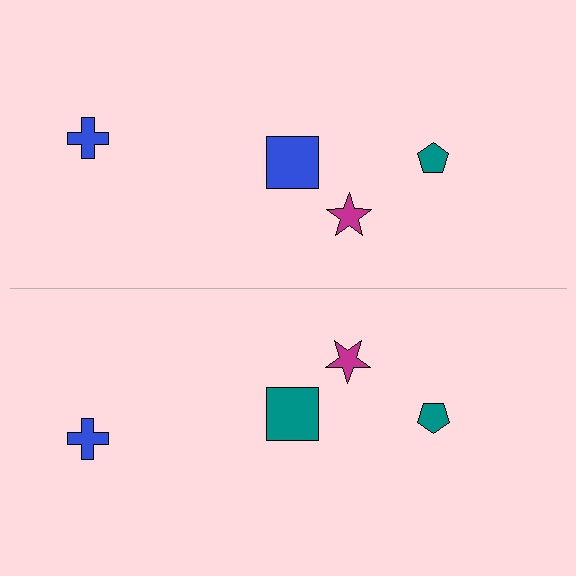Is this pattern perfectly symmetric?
No, the pattern is not perfectly symmetric. The teal square on the bottom side breaks the symmetry — its mirror counterpart is blue.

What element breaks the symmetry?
The teal square on the bottom side breaks the symmetry — its mirror counterpart is blue.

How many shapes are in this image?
There are 8 shapes in this image.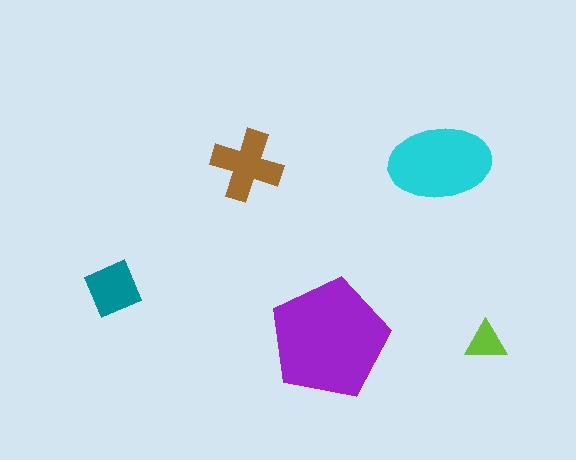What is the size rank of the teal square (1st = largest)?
4th.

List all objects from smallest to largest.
The lime triangle, the teal square, the brown cross, the cyan ellipse, the purple pentagon.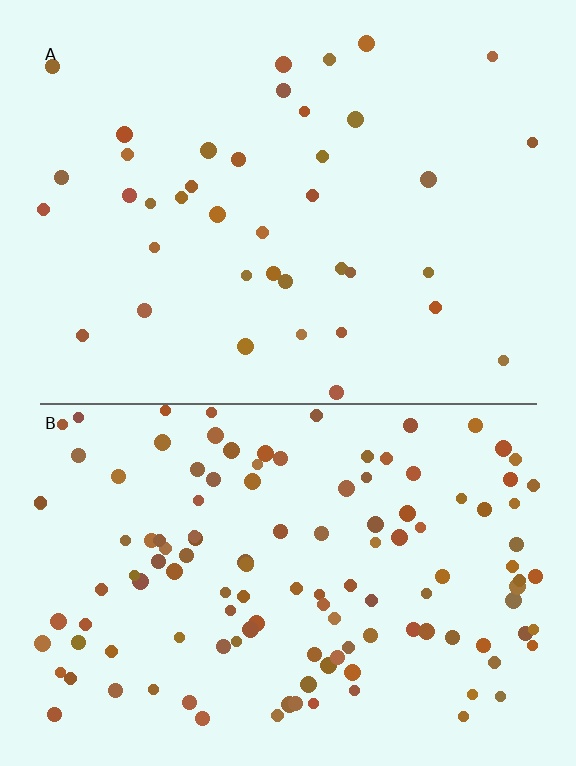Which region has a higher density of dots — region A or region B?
B (the bottom).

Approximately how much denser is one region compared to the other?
Approximately 3.2× — region B over region A.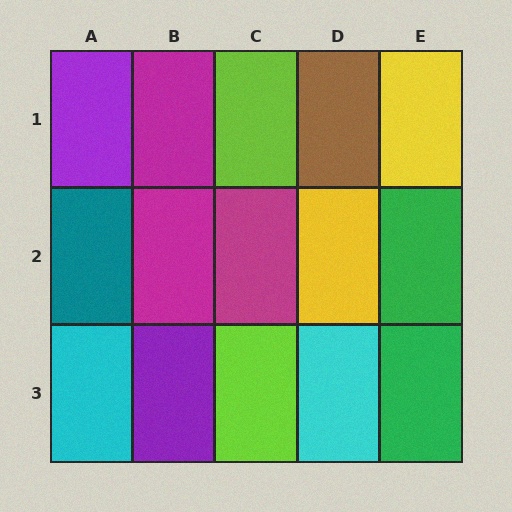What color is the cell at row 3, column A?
Cyan.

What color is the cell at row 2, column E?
Green.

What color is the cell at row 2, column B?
Magenta.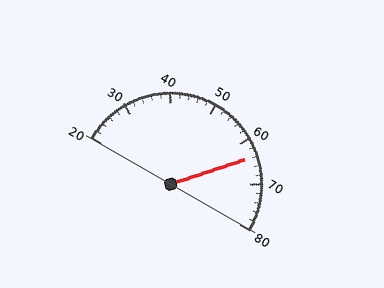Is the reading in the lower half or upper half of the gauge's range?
The reading is in the upper half of the range (20 to 80).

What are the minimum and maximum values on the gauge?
The gauge ranges from 20 to 80.